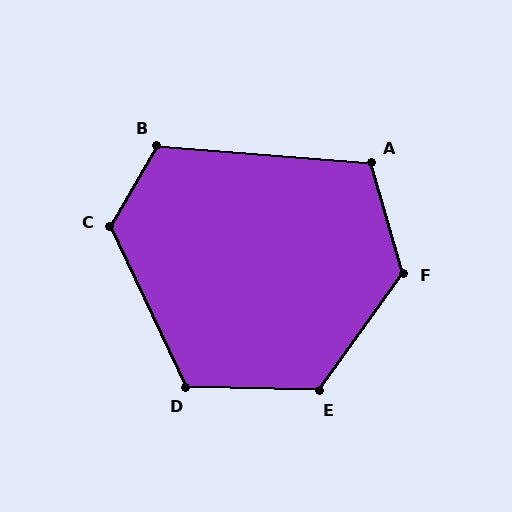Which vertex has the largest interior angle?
F, at approximately 128 degrees.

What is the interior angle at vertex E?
Approximately 124 degrees (obtuse).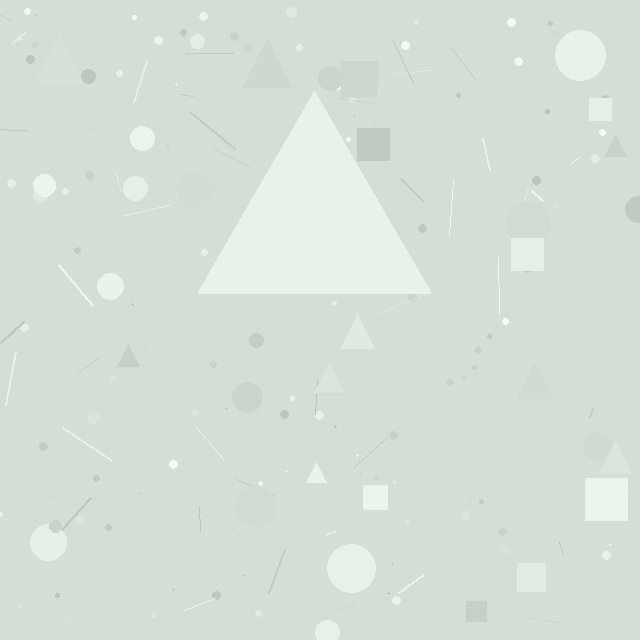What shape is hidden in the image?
A triangle is hidden in the image.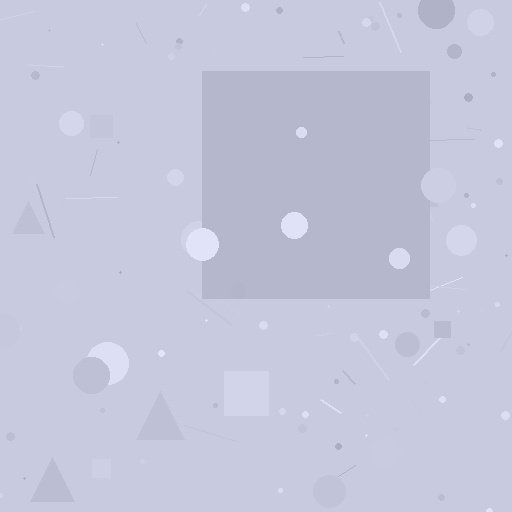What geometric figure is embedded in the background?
A square is embedded in the background.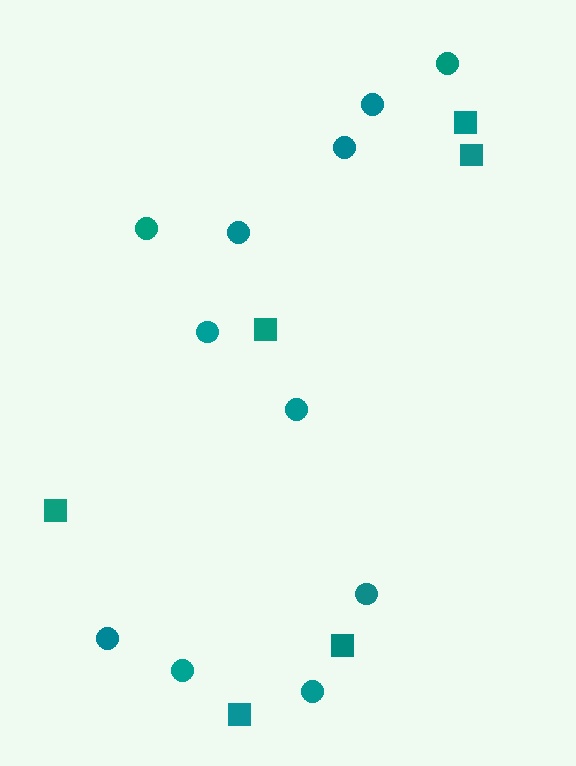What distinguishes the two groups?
There are 2 groups: one group of squares (6) and one group of circles (11).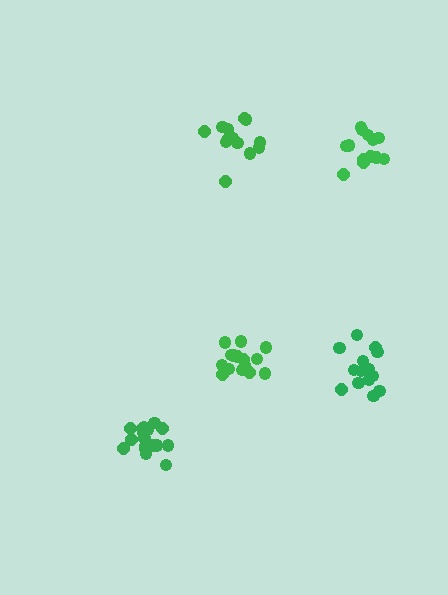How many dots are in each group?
Group 1: 13 dots, Group 2: 14 dots, Group 3: 15 dots, Group 4: 14 dots, Group 5: 17 dots (73 total).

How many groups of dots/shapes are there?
There are 5 groups.